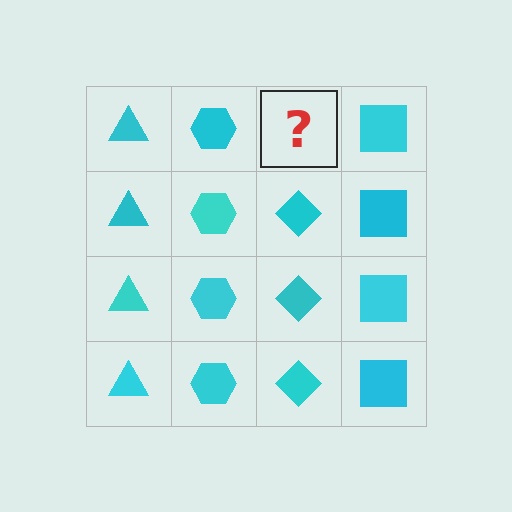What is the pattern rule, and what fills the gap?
The rule is that each column has a consistent shape. The gap should be filled with a cyan diamond.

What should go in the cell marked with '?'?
The missing cell should contain a cyan diamond.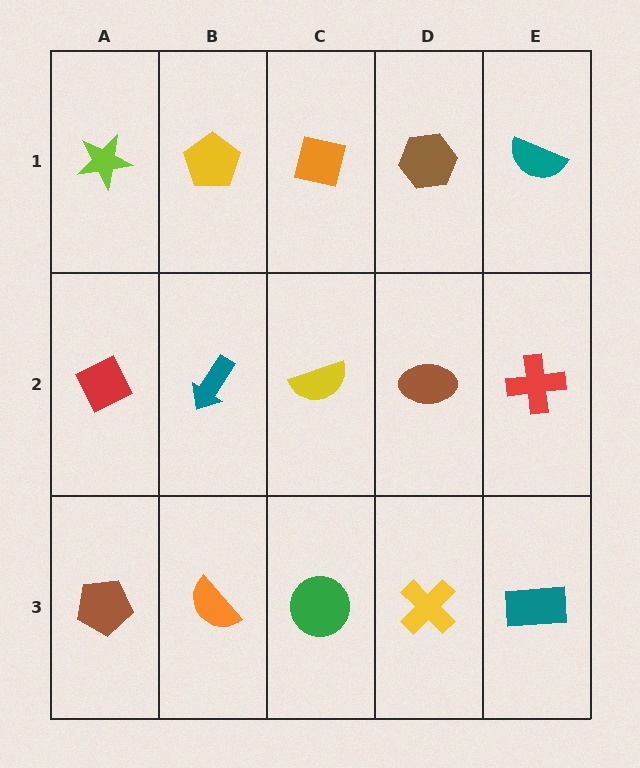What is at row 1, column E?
A teal semicircle.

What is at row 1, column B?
A yellow pentagon.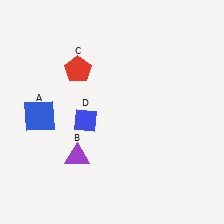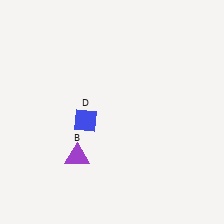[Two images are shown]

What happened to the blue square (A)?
The blue square (A) was removed in Image 2. It was in the bottom-left area of Image 1.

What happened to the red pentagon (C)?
The red pentagon (C) was removed in Image 2. It was in the top-left area of Image 1.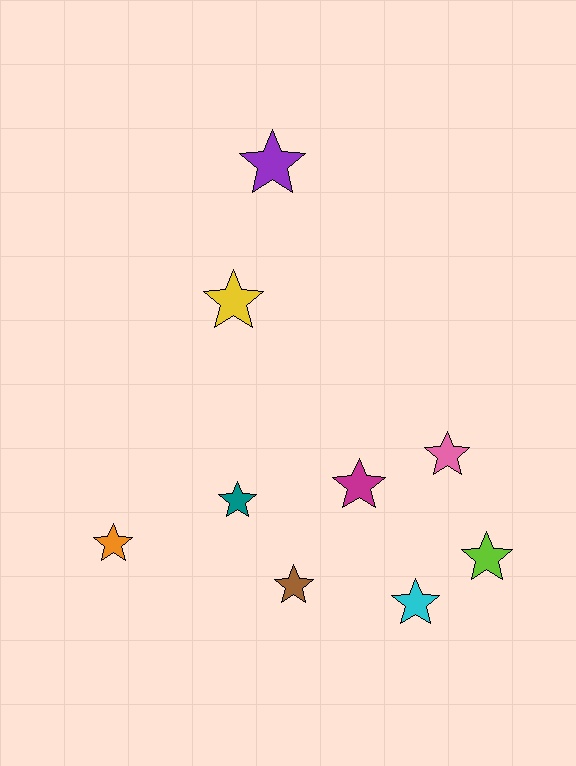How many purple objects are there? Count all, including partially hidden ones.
There is 1 purple object.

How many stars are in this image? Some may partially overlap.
There are 9 stars.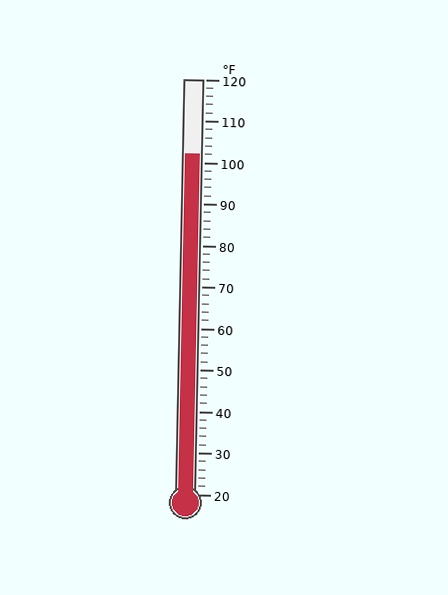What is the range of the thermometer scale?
The thermometer scale ranges from 20°F to 120°F.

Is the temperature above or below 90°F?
The temperature is above 90°F.